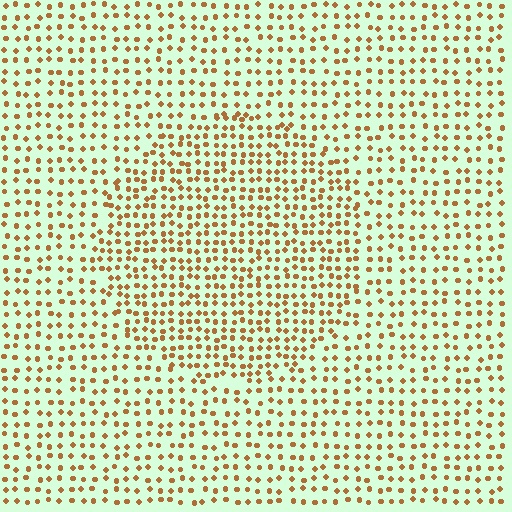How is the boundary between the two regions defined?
The boundary is defined by a change in element density (approximately 1.6x ratio). All elements are the same color, size, and shape.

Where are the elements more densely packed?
The elements are more densely packed inside the circle boundary.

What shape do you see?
I see a circle.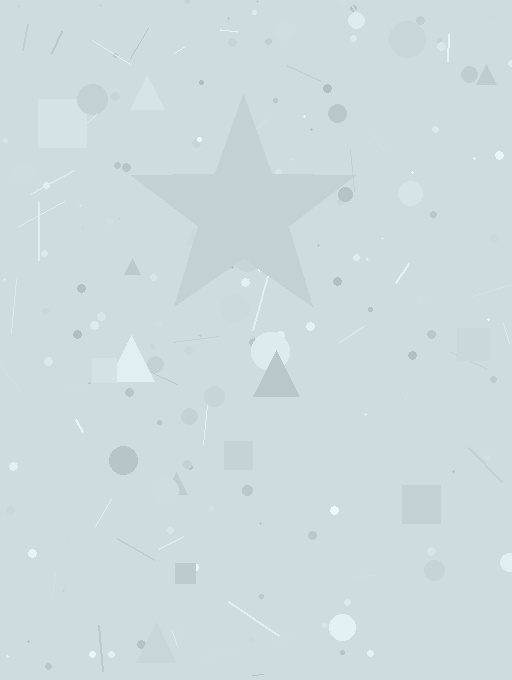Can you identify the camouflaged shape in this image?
The camouflaged shape is a star.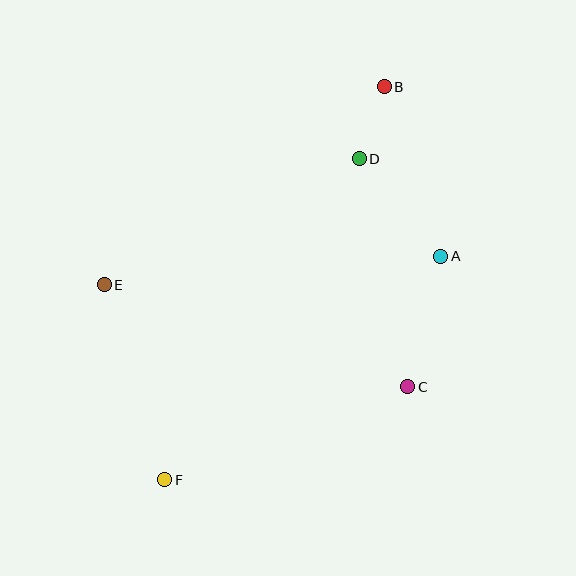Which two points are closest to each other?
Points B and D are closest to each other.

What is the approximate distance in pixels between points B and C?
The distance between B and C is approximately 301 pixels.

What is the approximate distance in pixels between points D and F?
The distance between D and F is approximately 375 pixels.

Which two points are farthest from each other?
Points B and F are farthest from each other.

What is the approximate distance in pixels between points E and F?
The distance between E and F is approximately 204 pixels.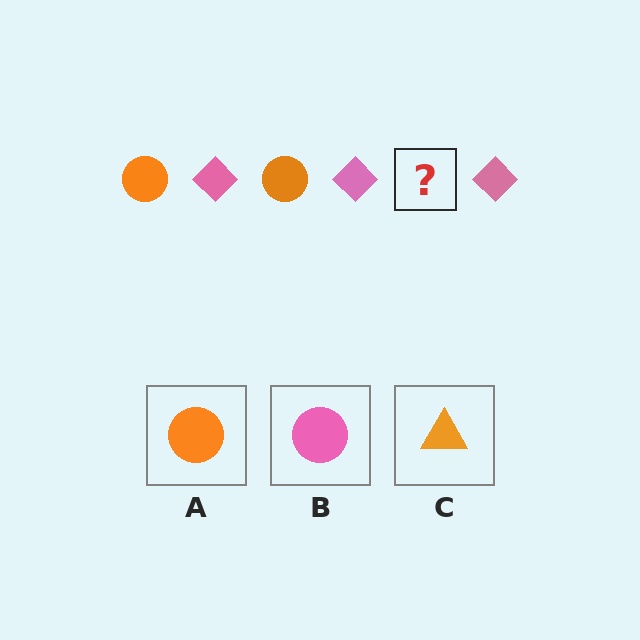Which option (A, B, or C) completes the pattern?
A.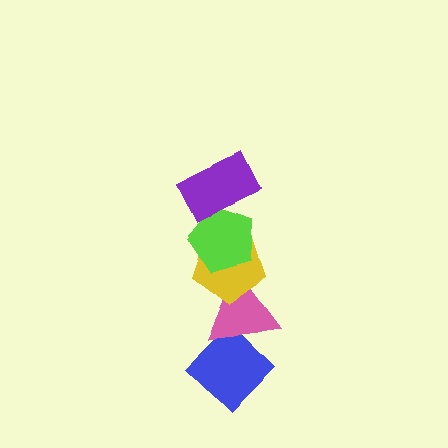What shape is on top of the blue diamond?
The pink triangle is on top of the blue diamond.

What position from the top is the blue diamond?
The blue diamond is 5th from the top.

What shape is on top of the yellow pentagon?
The lime pentagon is on top of the yellow pentagon.